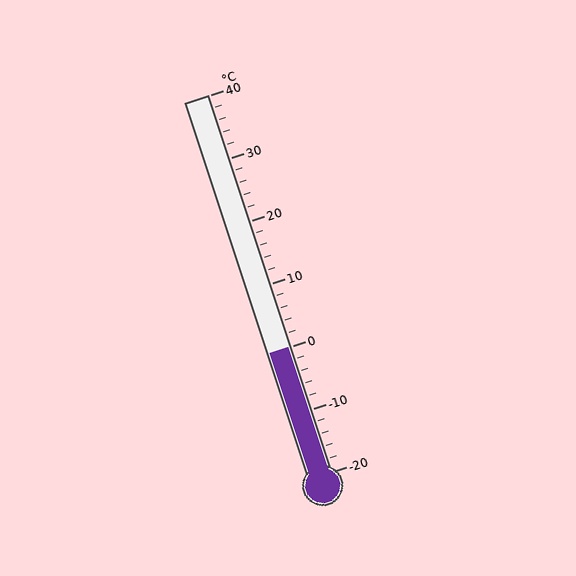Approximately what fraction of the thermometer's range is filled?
The thermometer is filled to approximately 35% of its range.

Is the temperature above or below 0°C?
The temperature is at 0°C.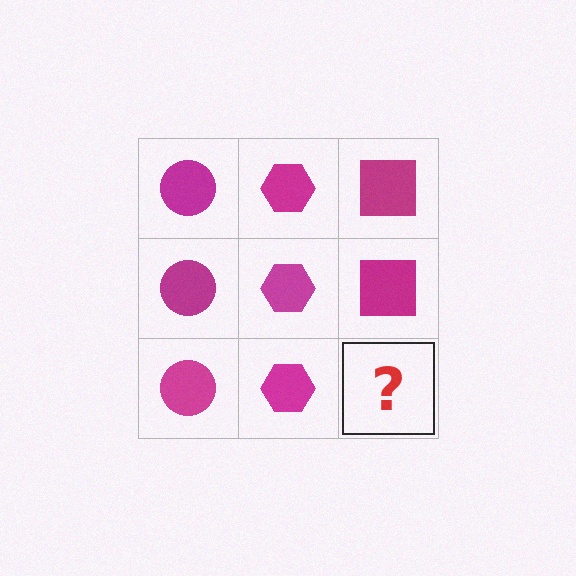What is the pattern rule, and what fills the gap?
The rule is that each column has a consistent shape. The gap should be filled with a magenta square.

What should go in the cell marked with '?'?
The missing cell should contain a magenta square.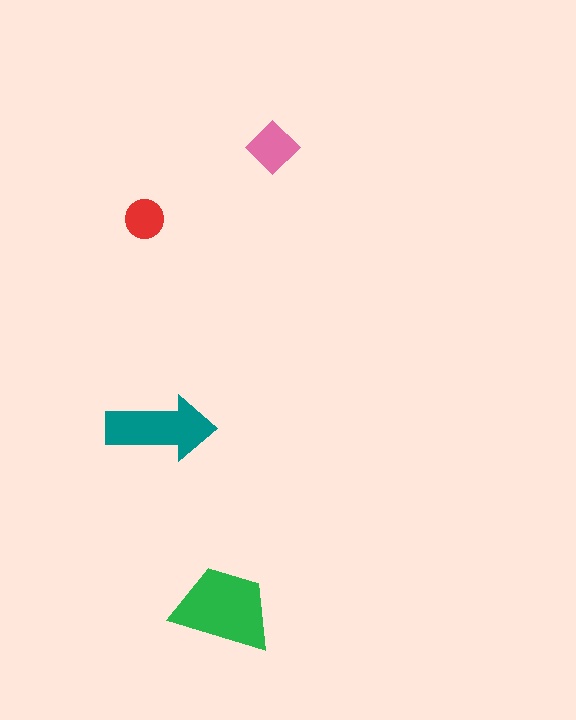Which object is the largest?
The green trapezoid.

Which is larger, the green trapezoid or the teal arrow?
The green trapezoid.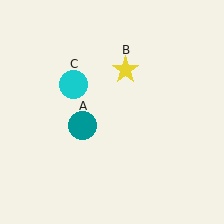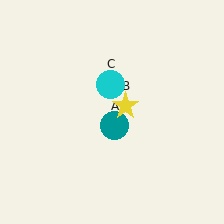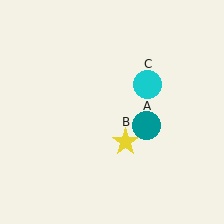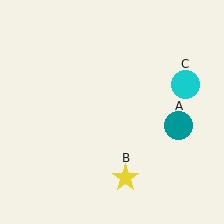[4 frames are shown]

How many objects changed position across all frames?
3 objects changed position: teal circle (object A), yellow star (object B), cyan circle (object C).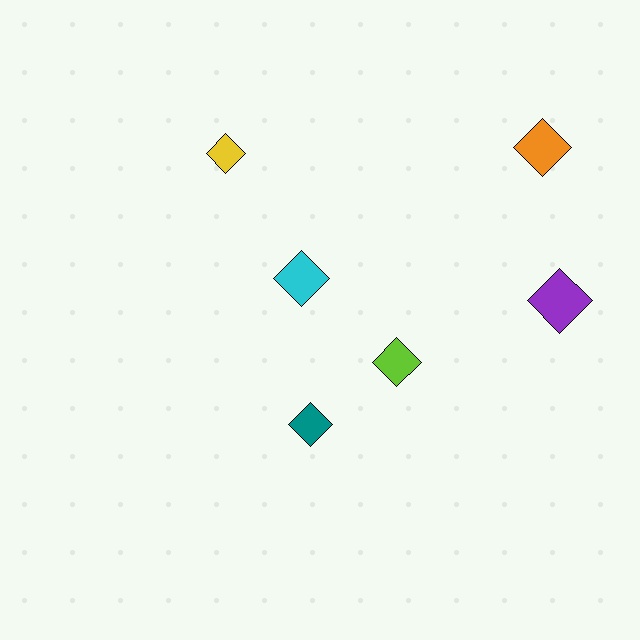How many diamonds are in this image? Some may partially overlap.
There are 6 diamonds.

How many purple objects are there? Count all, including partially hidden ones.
There is 1 purple object.